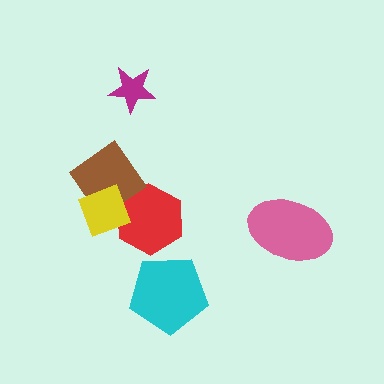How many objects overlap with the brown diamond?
2 objects overlap with the brown diamond.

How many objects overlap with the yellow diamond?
2 objects overlap with the yellow diamond.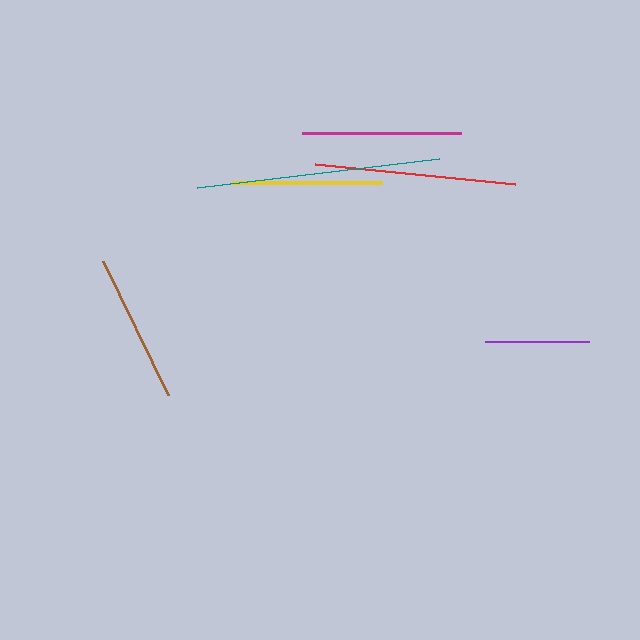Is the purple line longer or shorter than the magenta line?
The magenta line is longer than the purple line.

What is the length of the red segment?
The red segment is approximately 201 pixels long.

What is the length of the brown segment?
The brown segment is approximately 150 pixels long.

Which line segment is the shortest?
The purple line is the shortest at approximately 104 pixels.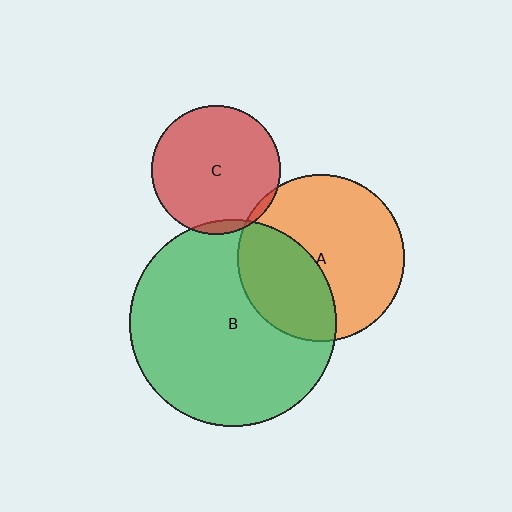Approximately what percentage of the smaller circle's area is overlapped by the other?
Approximately 35%.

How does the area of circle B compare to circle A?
Approximately 1.5 times.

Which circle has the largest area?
Circle B (green).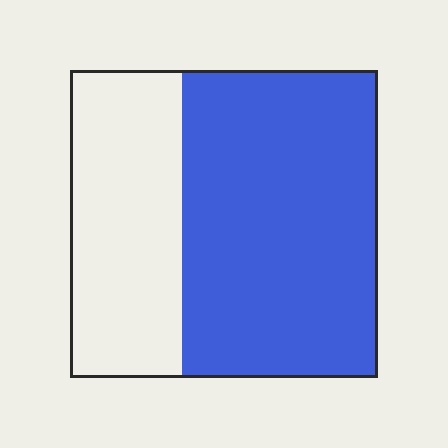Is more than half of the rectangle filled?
Yes.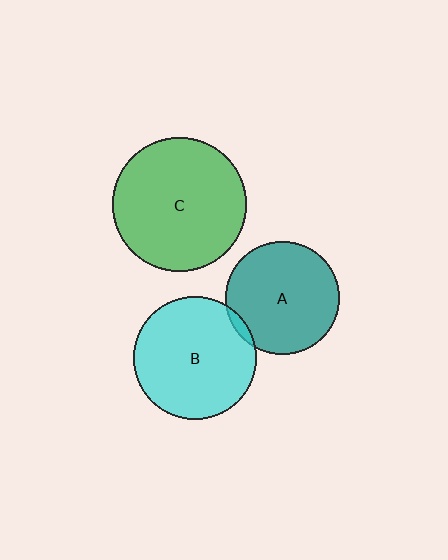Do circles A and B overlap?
Yes.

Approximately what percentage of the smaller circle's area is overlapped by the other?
Approximately 5%.